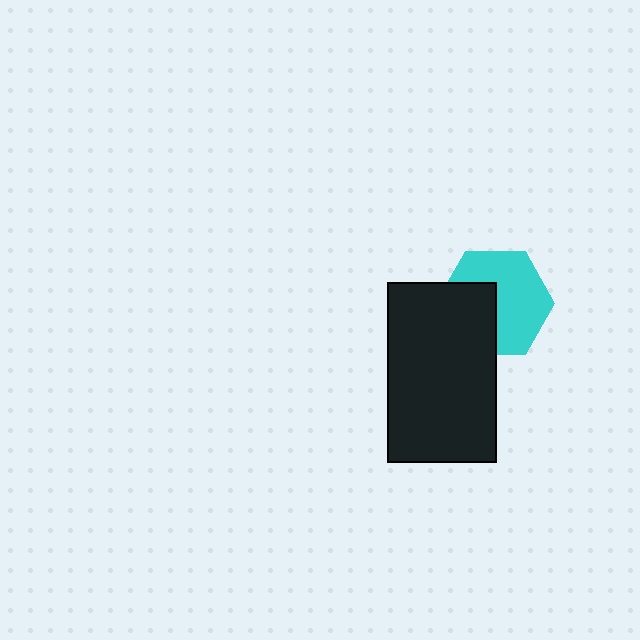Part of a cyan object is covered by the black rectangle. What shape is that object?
It is a hexagon.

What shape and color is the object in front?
The object in front is a black rectangle.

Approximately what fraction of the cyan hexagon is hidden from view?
Roughly 39% of the cyan hexagon is hidden behind the black rectangle.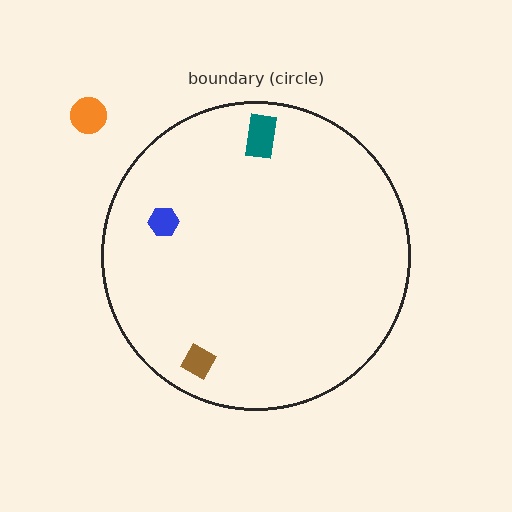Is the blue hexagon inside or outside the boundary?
Inside.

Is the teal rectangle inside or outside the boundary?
Inside.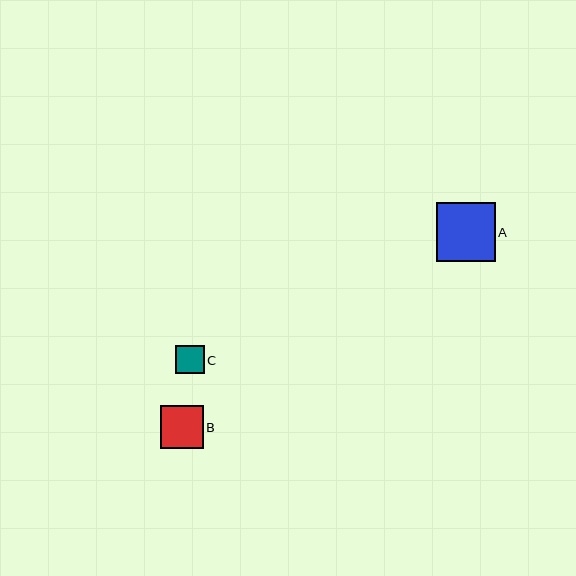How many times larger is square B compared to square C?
Square B is approximately 1.5 times the size of square C.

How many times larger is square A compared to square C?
Square A is approximately 2.1 times the size of square C.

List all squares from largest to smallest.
From largest to smallest: A, B, C.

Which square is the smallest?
Square C is the smallest with a size of approximately 28 pixels.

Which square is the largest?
Square A is the largest with a size of approximately 59 pixels.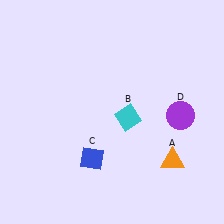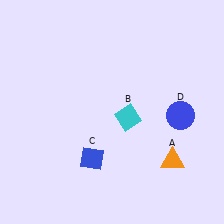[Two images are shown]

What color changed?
The circle (D) changed from purple in Image 1 to blue in Image 2.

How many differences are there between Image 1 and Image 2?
There is 1 difference between the two images.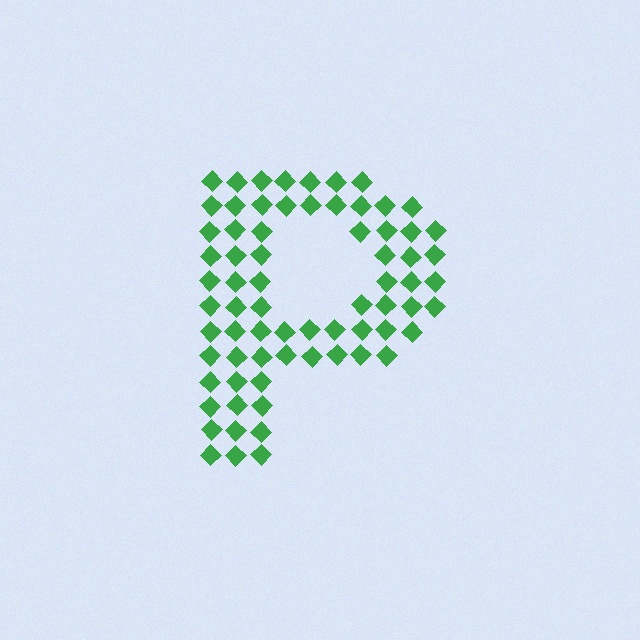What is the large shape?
The large shape is the letter P.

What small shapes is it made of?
It is made of small diamonds.